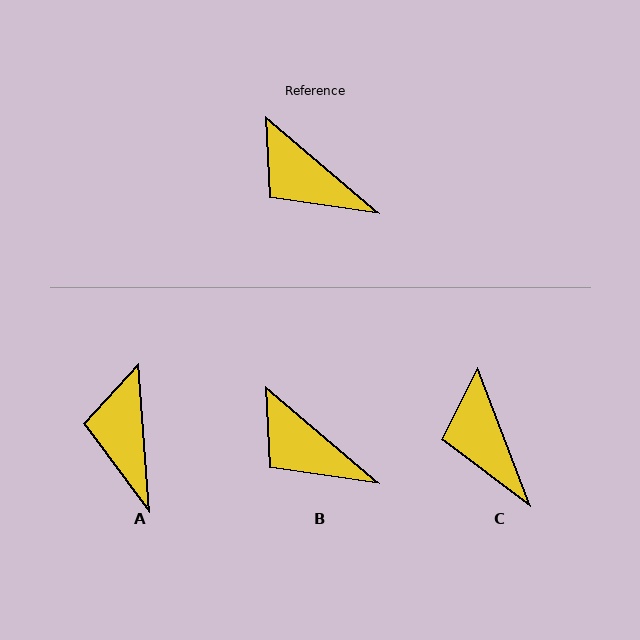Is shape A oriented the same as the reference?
No, it is off by about 45 degrees.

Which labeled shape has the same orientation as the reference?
B.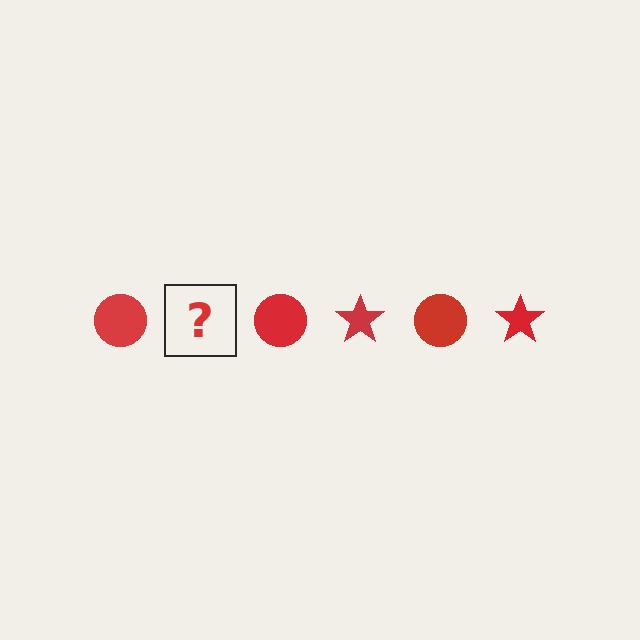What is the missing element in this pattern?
The missing element is a red star.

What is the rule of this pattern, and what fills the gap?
The rule is that the pattern cycles through circle, star shapes in red. The gap should be filled with a red star.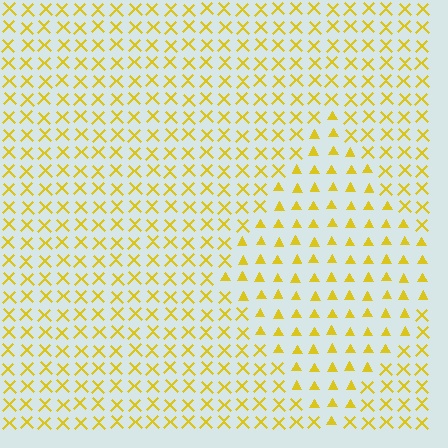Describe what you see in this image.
The image is filled with small yellow elements arranged in a uniform grid. A diamond-shaped region contains triangles, while the surrounding area contains X marks. The boundary is defined purely by the change in element shape.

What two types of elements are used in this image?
The image uses triangles inside the diamond region and X marks outside it.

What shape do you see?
I see a diamond.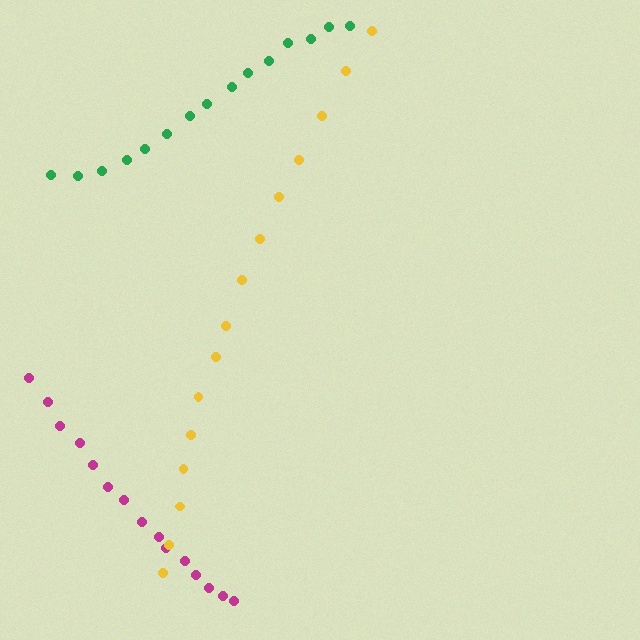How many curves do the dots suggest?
There are 3 distinct paths.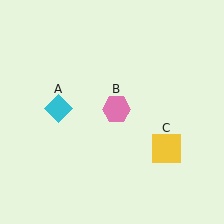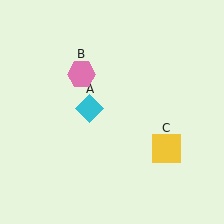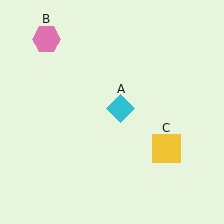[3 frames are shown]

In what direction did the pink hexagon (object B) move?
The pink hexagon (object B) moved up and to the left.